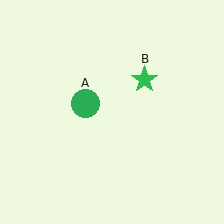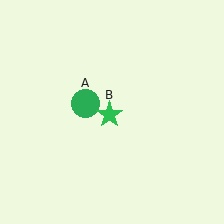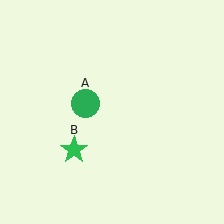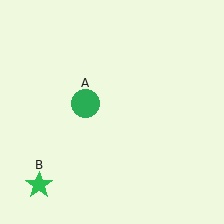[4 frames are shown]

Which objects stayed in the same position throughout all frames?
Green circle (object A) remained stationary.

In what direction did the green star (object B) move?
The green star (object B) moved down and to the left.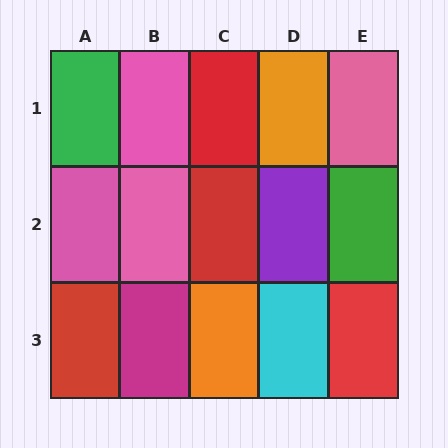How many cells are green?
2 cells are green.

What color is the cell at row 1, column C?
Red.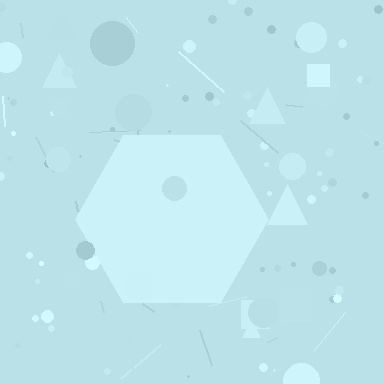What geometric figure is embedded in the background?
A hexagon is embedded in the background.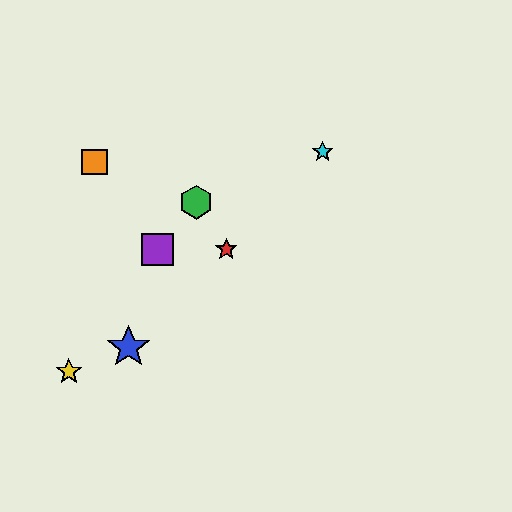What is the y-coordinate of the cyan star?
The cyan star is at y≈152.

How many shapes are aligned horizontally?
2 shapes (the red star, the purple square) are aligned horizontally.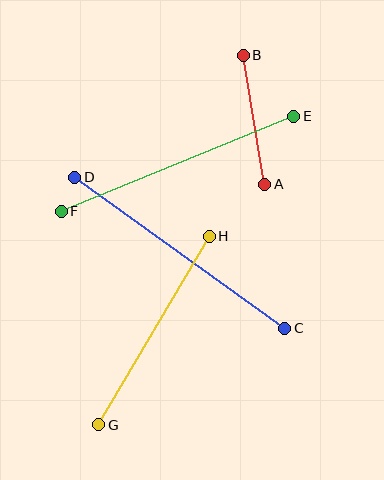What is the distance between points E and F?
The distance is approximately 251 pixels.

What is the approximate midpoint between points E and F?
The midpoint is at approximately (178, 164) pixels.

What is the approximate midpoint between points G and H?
The midpoint is at approximately (154, 330) pixels.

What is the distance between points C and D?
The distance is approximately 258 pixels.